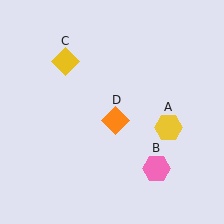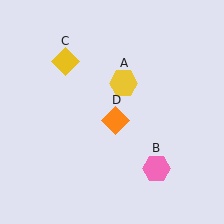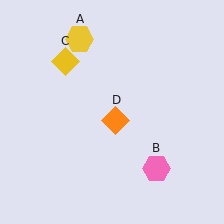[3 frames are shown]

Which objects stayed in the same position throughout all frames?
Pink hexagon (object B) and yellow diamond (object C) and orange diamond (object D) remained stationary.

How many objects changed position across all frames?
1 object changed position: yellow hexagon (object A).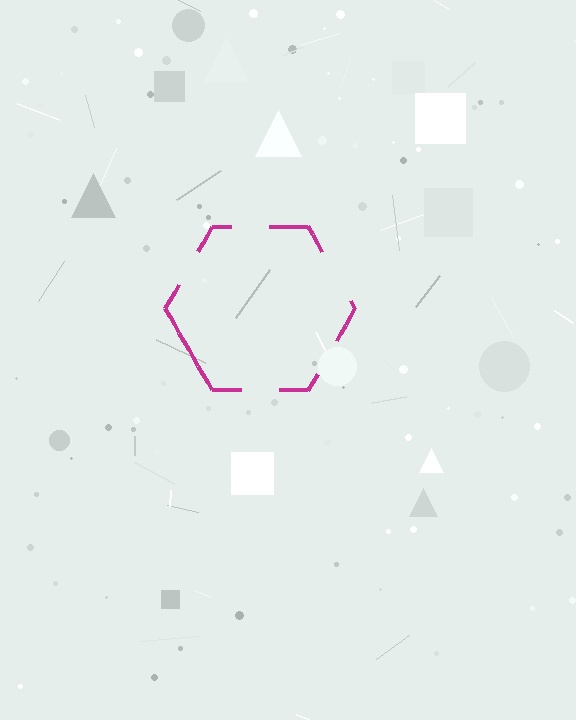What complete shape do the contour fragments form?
The contour fragments form a hexagon.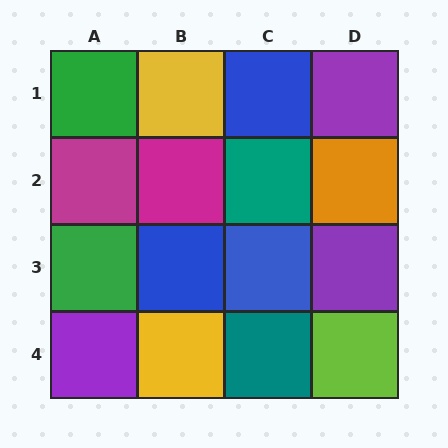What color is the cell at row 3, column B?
Blue.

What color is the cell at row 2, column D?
Orange.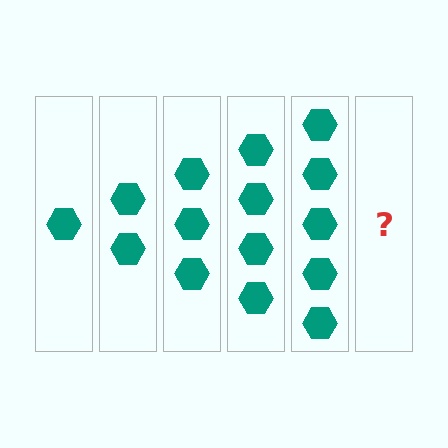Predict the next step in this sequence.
The next step is 6 hexagons.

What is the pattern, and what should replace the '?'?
The pattern is that each step adds one more hexagon. The '?' should be 6 hexagons.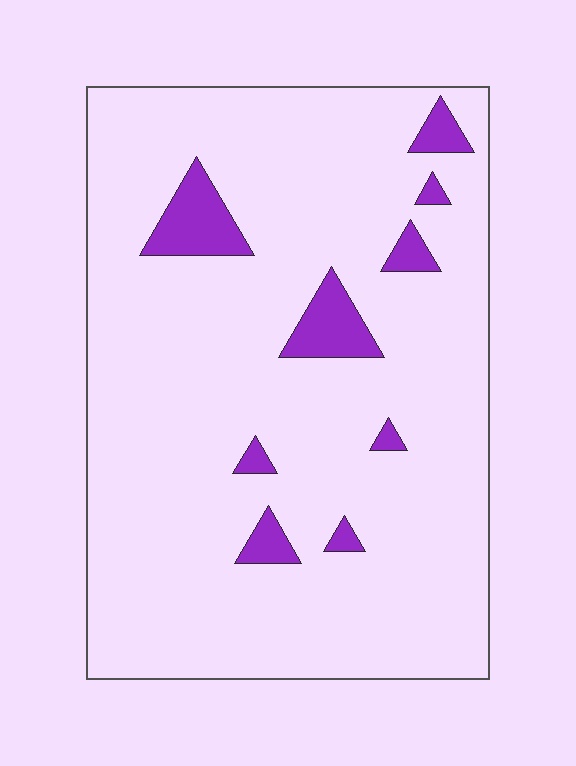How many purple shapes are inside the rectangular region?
9.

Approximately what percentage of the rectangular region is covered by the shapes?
Approximately 10%.